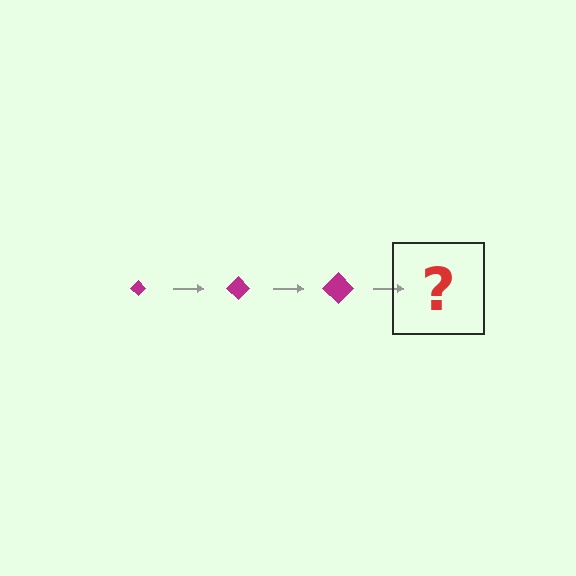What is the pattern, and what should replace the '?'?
The pattern is that the diamond gets progressively larger each step. The '?' should be a magenta diamond, larger than the previous one.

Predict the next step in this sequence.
The next step is a magenta diamond, larger than the previous one.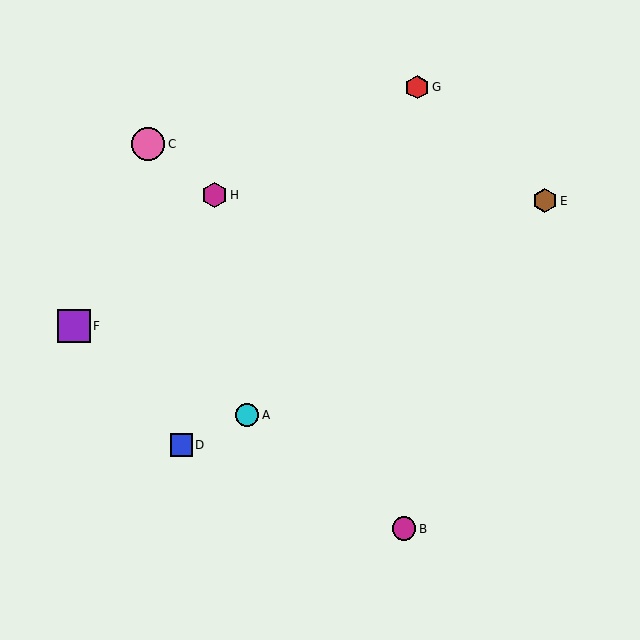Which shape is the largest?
The pink circle (labeled C) is the largest.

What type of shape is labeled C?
Shape C is a pink circle.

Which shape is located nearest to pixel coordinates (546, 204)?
The brown hexagon (labeled E) at (545, 201) is nearest to that location.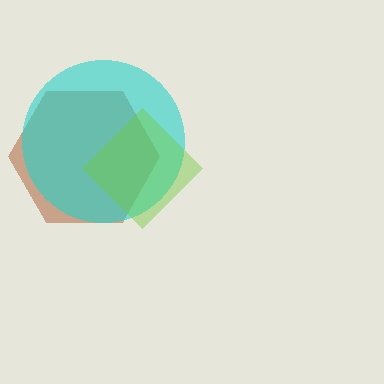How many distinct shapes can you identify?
There are 3 distinct shapes: a brown hexagon, a cyan circle, a lime diamond.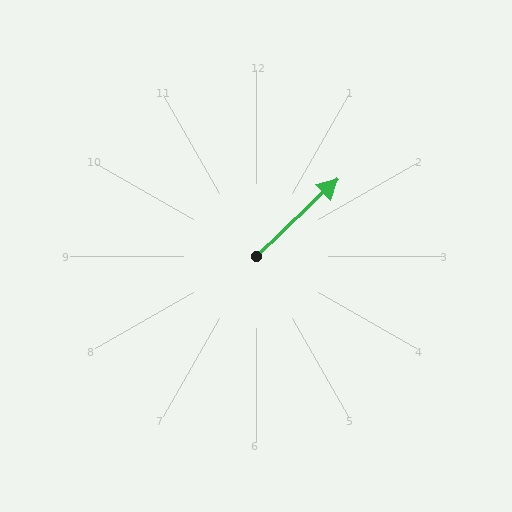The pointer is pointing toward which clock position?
Roughly 2 o'clock.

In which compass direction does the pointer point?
Northeast.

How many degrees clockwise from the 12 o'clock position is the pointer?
Approximately 46 degrees.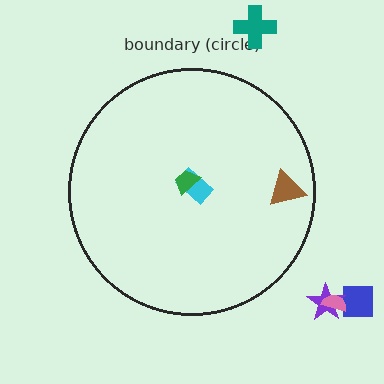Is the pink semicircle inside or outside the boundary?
Outside.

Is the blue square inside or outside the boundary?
Outside.